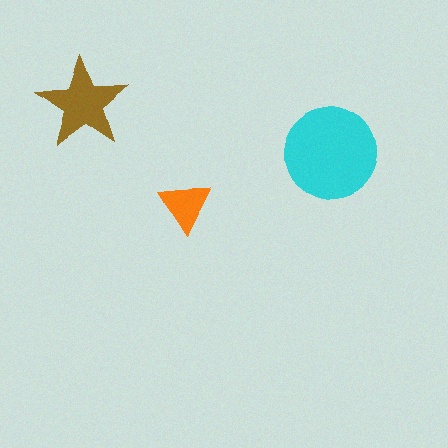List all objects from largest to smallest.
The cyan circle, the brown star, the orange triangle.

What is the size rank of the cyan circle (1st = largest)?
1st.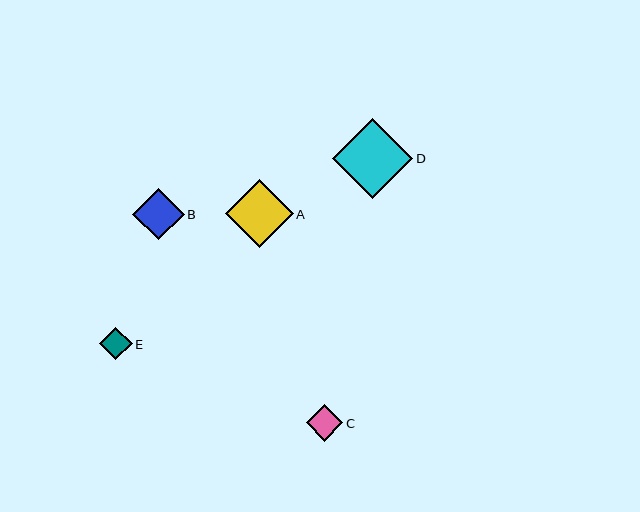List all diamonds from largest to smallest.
From largest to smallest: D, A, B, C, E.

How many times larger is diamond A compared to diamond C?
Diamond A is approximately 1.9 times the size of diamond C.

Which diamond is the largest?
Diamond D is the largest with a size of approximately 80 pixels.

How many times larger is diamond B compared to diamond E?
Diamond B is approximately 1.6 times the size of diamond E.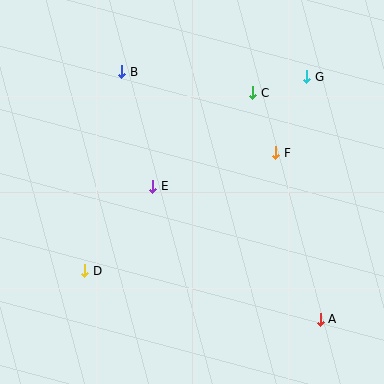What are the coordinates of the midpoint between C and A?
The midpoint between C and A is at (287, 206).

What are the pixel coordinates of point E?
Point E is at (153, 186).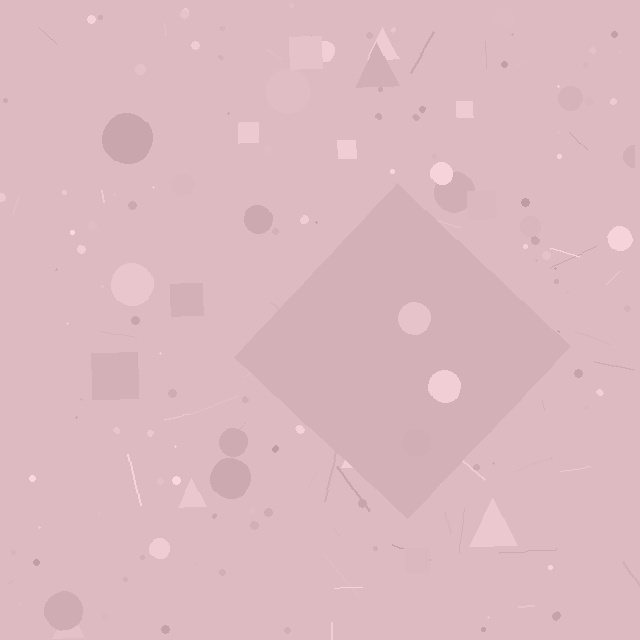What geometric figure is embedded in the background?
A diamond is embedded in the background.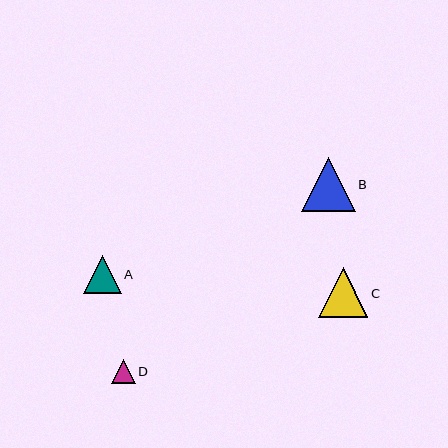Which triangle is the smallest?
Triangle D is the smallest with a size of approximately 24 pixels.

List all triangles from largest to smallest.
From largest to smallest: B, C, A, D.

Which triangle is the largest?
Triangle B is the largest with a size of approximately 54 pixels.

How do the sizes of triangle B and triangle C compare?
Triangle B and triangle C are approximately the same size.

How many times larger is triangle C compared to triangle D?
Triangle C is approximately 2.1 times the size of triangle D.